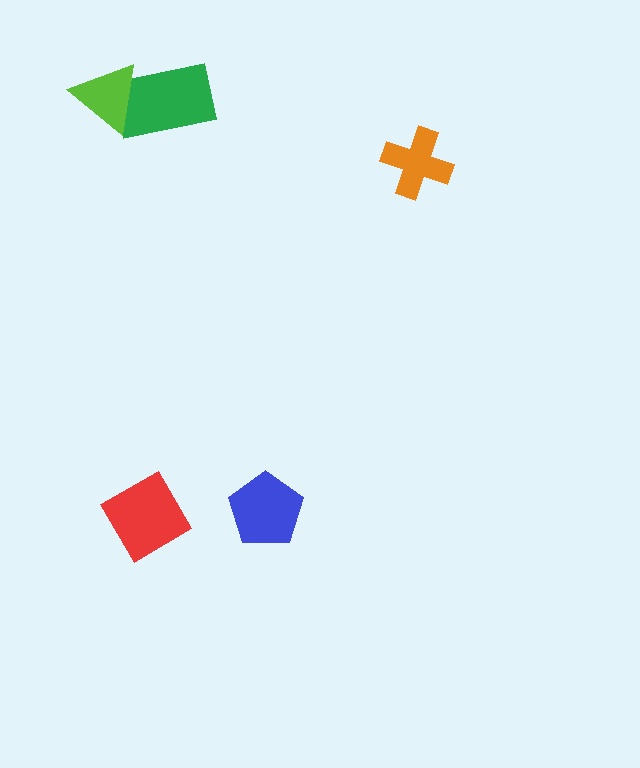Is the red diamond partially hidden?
No, no other shape covers it.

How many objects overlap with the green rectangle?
1 object overlaps with the green rectangle.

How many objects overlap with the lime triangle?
1 object overlaps with the lime triangle.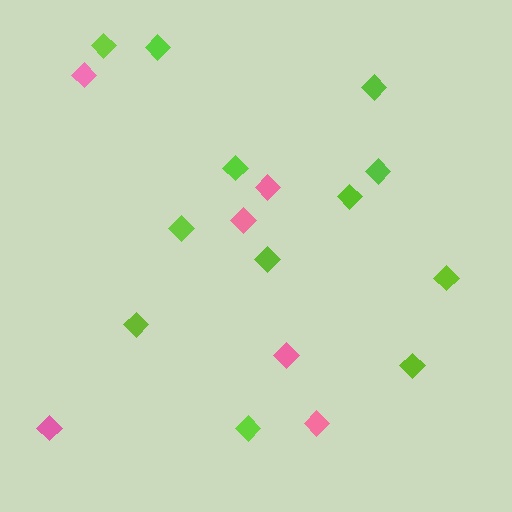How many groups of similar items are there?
There are 2 groups: one group of pink diamonds (6) and one group of lime diamonds (12).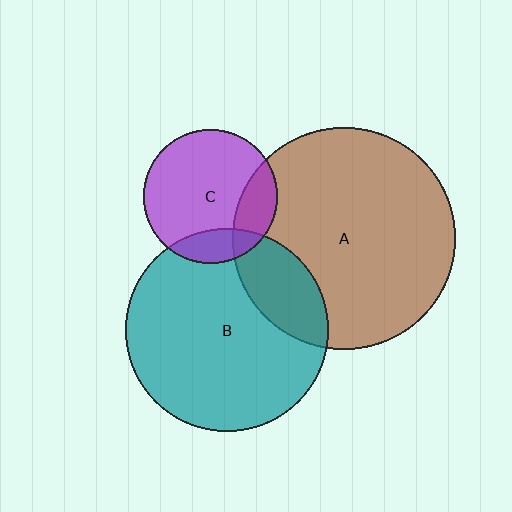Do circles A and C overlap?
Yes.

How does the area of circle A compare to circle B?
Approximately 1.2 times.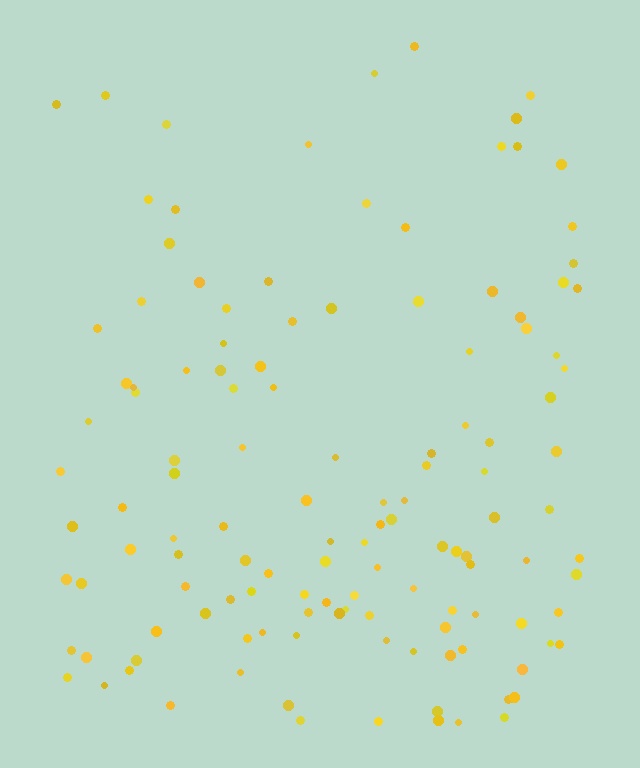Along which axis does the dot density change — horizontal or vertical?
Vertical.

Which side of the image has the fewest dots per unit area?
The top.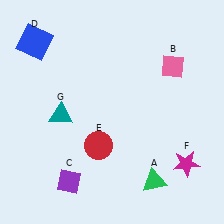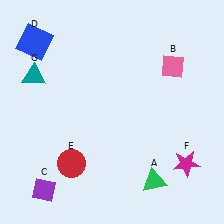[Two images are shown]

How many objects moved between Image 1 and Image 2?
3 objects moved between the two images.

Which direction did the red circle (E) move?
The red circle (E) moved left.